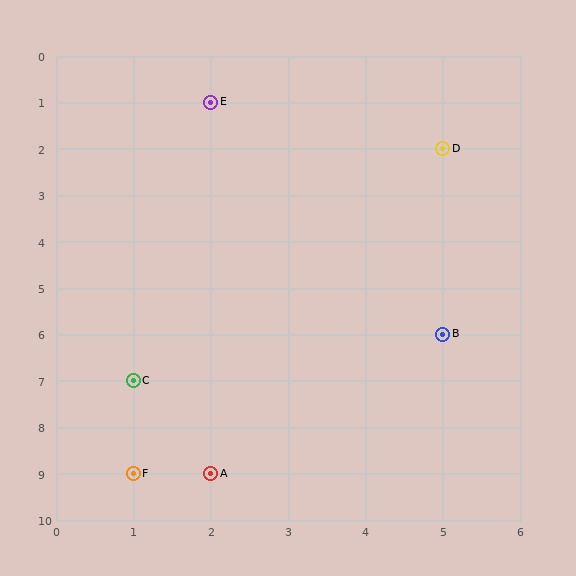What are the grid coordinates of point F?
Point F is at grid coordinates (1, 9).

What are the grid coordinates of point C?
Point C is at grid coordinates (1, 7).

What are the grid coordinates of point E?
Point E is at grid coordinates (2, 1).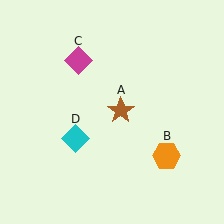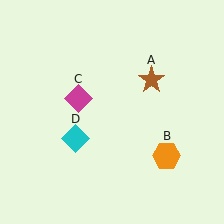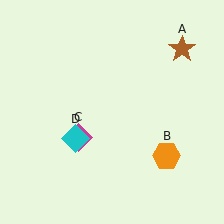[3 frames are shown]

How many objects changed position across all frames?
2 objects changed position: brown star (object A), magenta diamond (object C).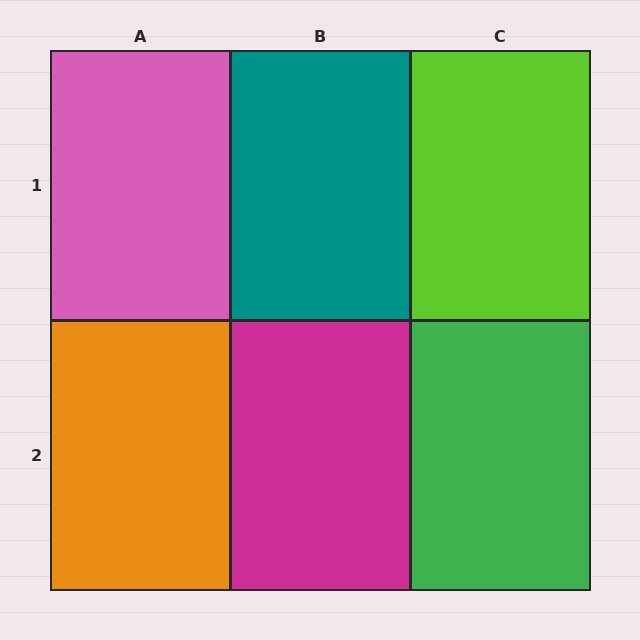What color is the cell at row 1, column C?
Lime.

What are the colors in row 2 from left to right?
Orange, magenta, green.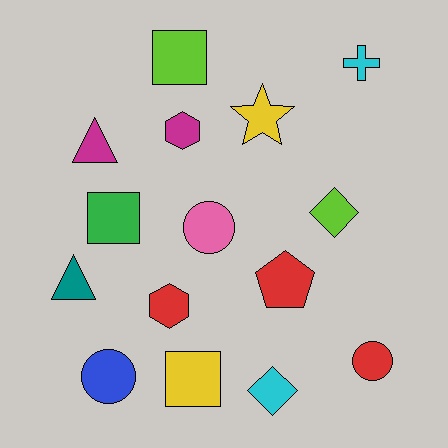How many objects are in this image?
There are 15 objects.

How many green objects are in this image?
There is 1 green object.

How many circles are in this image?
There are 3 circles.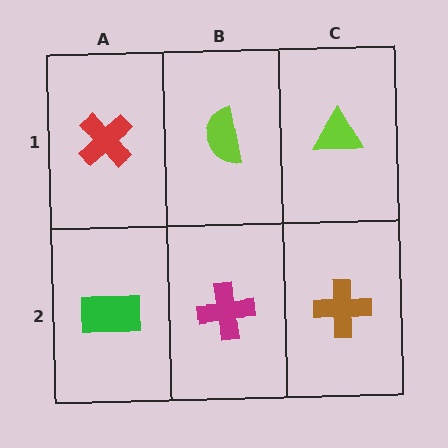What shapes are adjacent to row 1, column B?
A magenta cross (row 2, column B), a red cross (row 1, column A), a lime triangle (row 1, column C).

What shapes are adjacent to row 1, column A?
A green rectangle (row 2, column A), a lime semicircle (row 1, column B).